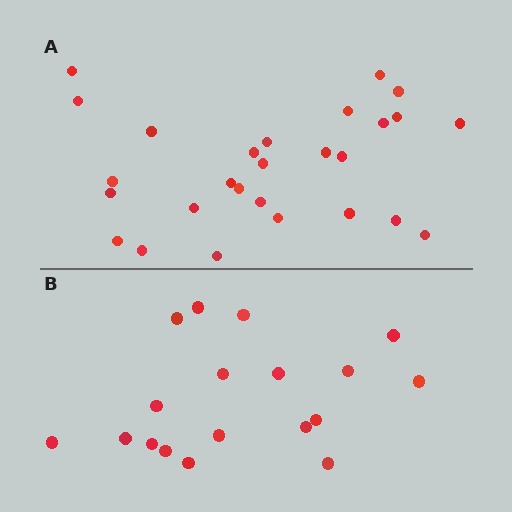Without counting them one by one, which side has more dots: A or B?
Region A (the top region) has more dots.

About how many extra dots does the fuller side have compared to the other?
Region A has roughly 8 or so more dots than region B.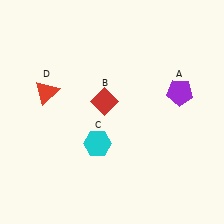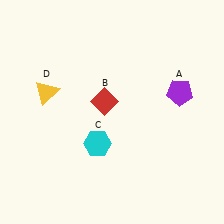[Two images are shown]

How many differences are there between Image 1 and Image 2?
There is 1 difference between the two images.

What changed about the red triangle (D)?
In Image 1, D is red. In Image 2, it changed to yellow.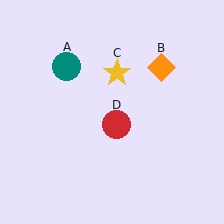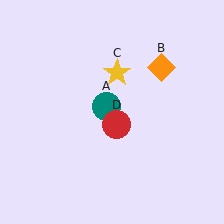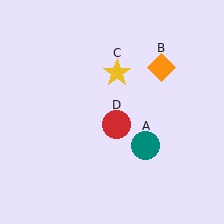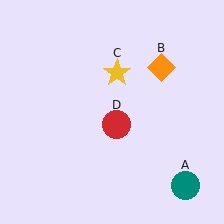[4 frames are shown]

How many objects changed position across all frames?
1 object changed position: teal circle (object A).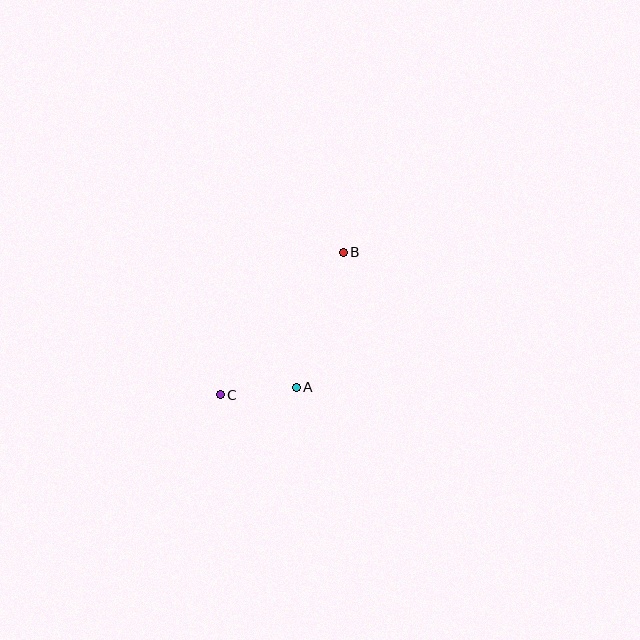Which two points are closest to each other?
Points A and C are closest to each other.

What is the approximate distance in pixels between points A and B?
The distance between A and B is approximately 143 pixels.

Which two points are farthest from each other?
Points B and C are farthest from each other.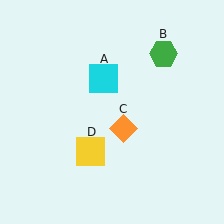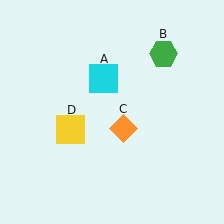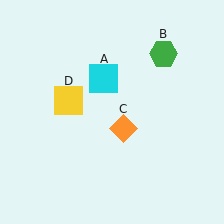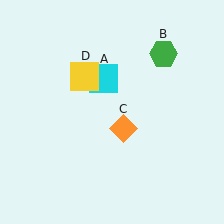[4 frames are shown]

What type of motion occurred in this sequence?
The yellow square (object D) rotated clockwise around the center of the scene.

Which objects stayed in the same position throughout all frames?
Cyan square (object A) and green hexagon (object B) and orange diamond (object C) remained stationary.